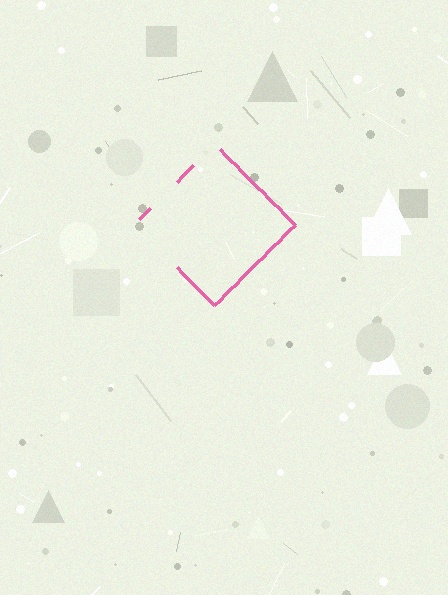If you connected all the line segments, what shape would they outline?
They would outline a diamond.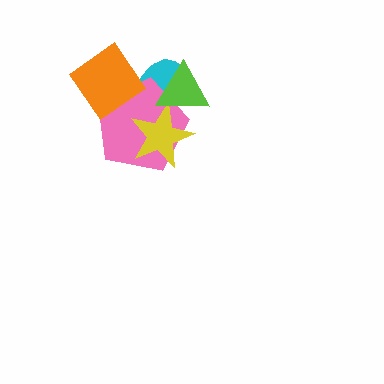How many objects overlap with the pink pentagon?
4 objects overlap with the pink pentagon.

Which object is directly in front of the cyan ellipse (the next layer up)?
The pink pentagon is directly in front of the cyan ellipse.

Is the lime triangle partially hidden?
No, no other shape covers it.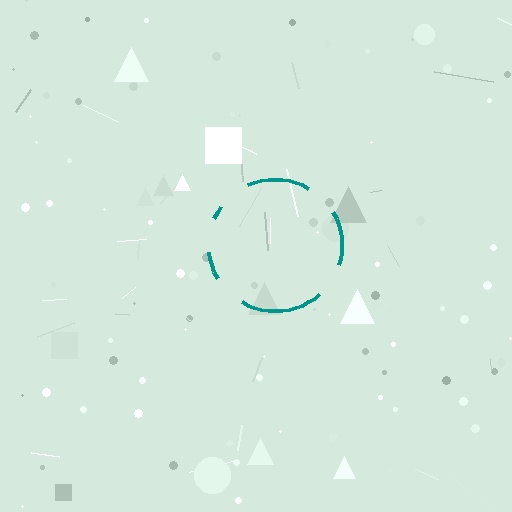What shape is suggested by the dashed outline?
The dashed outline suggests a circle.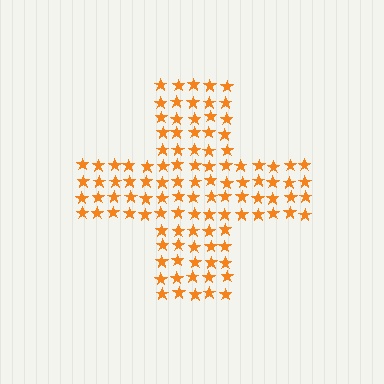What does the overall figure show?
The overall figure shows a cross.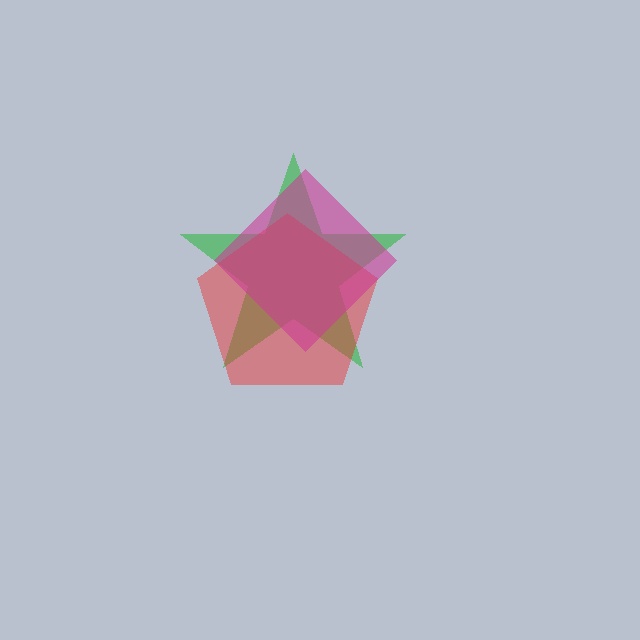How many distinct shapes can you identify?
There are 3 distinct shapes: a green star, a red pentagon, a magenta diamond.